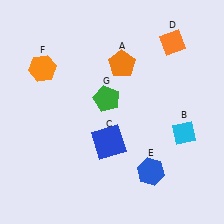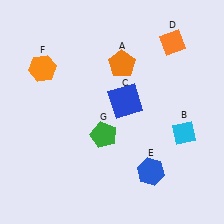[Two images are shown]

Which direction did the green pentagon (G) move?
The green pentagon (G) moved down.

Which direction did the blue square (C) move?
The blue square (C) moved up.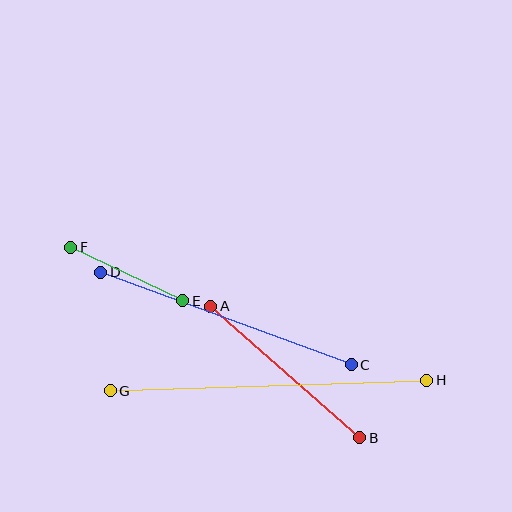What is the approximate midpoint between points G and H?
The midpoint is at approximately (269, 385) pixels.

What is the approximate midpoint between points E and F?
The midpoint is at approximately (127, 274) pixels.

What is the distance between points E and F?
The distance is approximately 124 pixels.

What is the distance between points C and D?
The distance is approximately 267 pixels.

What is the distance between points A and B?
The distance is approximately 198 pixels.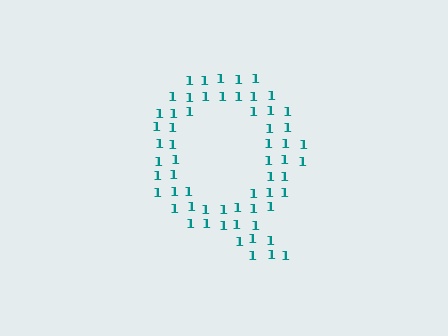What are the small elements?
The small elements are digit 1's.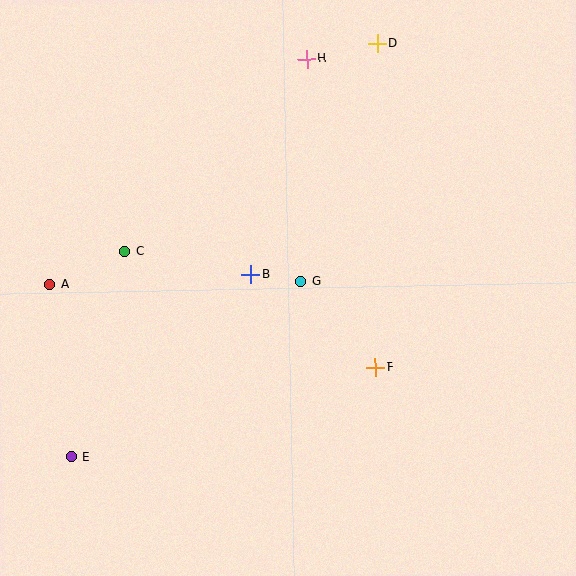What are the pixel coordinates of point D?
Point D is at (377, 43).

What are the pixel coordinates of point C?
Point C is at (125, 252).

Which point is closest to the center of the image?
Point G at (301, 282) is closest to the center.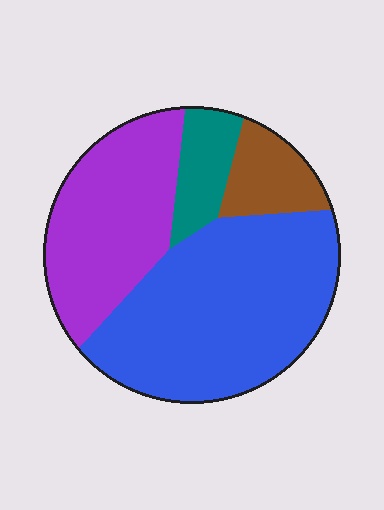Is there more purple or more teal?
Purple.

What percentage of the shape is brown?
Brown covers roughly 10% of the shape.